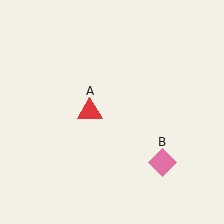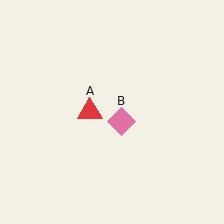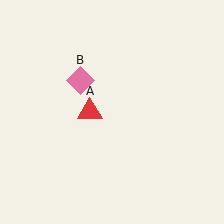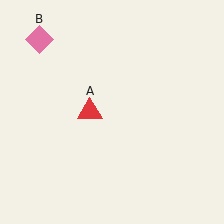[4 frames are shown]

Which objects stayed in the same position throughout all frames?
Red triangle (object A) remained stationary.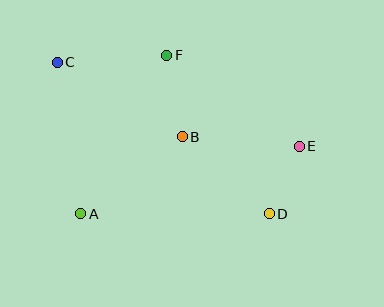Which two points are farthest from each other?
Points C and D are farthest from each other.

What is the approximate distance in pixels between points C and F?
The distance between C and F is approximately 110 pixels.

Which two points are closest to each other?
Points D and E are closest to each other.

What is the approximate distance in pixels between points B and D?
The distance between B and D is approximately 116 pixels.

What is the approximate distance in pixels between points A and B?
The distance between A and B is approximately 127 pixels.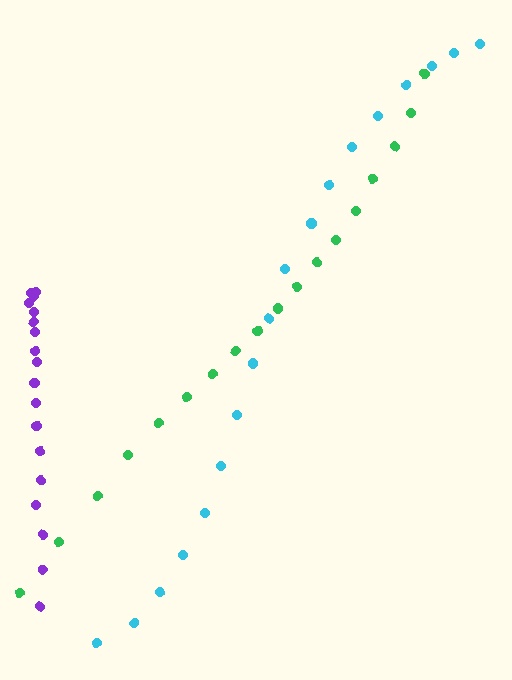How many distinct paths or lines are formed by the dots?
There are 3 distinct paths.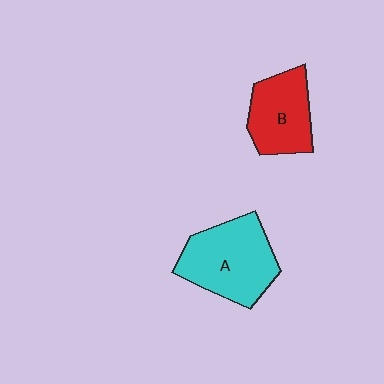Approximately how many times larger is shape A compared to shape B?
Approximately 1.4 times.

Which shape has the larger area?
Shape A (cyan).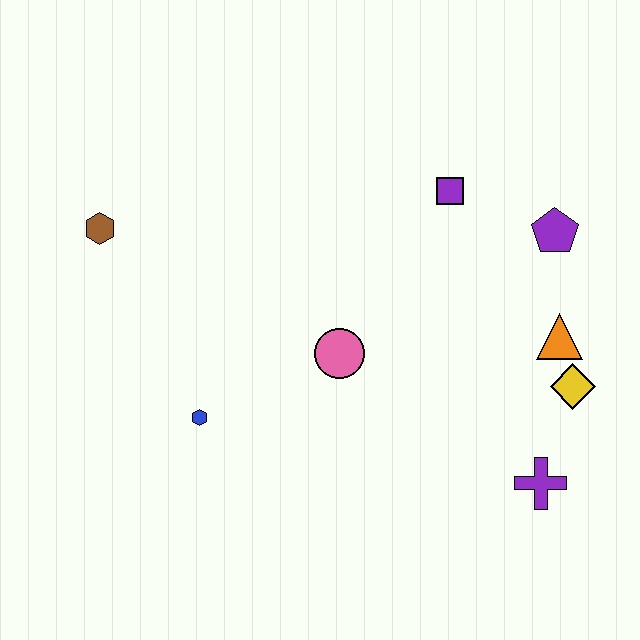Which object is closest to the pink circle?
The blue hexagon is closest to the pink circle.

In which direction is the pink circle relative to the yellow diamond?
The pink circle is to the left of the yellow diamond.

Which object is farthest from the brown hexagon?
The purple cross is farthest from the brown hexagon.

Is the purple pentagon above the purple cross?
Yes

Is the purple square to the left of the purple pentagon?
Yes